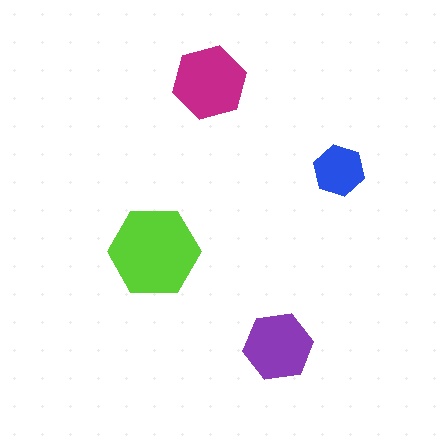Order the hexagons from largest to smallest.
the lime one, the magenta one, the purple one, the blue one.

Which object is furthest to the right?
The blue hexagon is rightmost.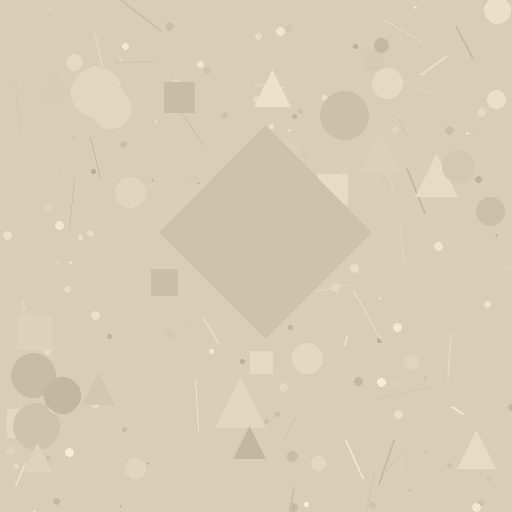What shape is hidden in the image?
A diamond is hidden in the image.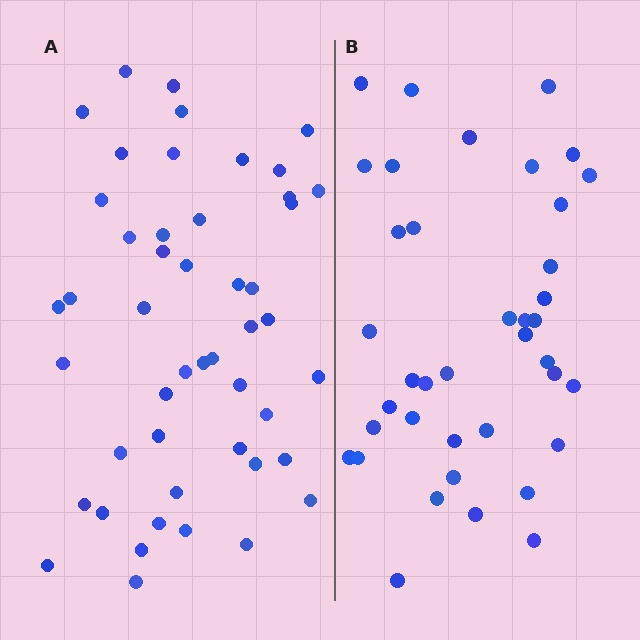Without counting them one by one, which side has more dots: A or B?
Region A (the left region) has more dots.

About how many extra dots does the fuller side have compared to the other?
Region A has roughly 8 or so more dots than region B.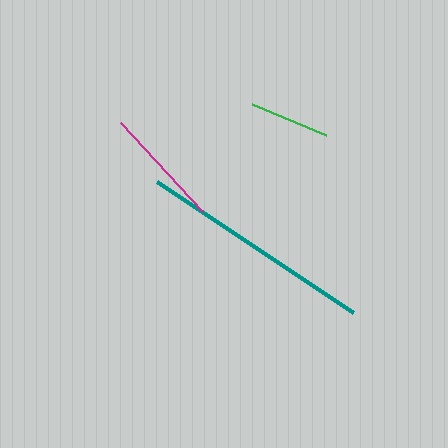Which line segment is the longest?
The teal line is the longest at approximately 236 pixels.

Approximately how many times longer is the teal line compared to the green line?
The teal line is approximately 3.0 times the length of the green line.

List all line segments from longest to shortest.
From longest to shortest: teal, magenta, green.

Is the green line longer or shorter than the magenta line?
The magenta line is longer than the green line.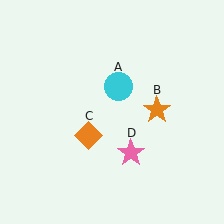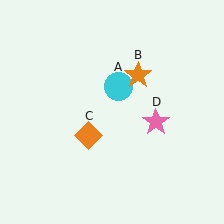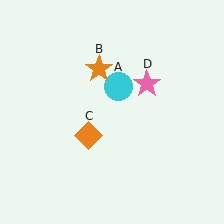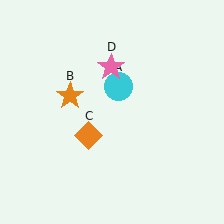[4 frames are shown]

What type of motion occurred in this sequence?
The orange star (object B), pink star (object D) rotated counterclockwise around the center of the scene.